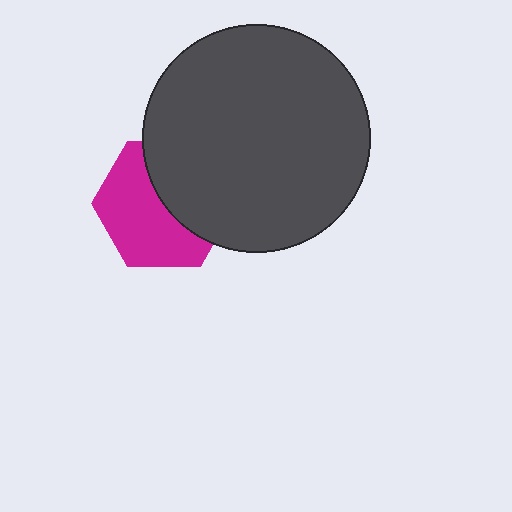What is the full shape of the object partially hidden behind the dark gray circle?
The partially hidden object is a magenta hexagon.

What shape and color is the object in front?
The object in front is a dark gray circle.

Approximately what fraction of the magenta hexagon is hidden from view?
Roughly 44% of the magenta hexagon is hidden behind the dark gray circle.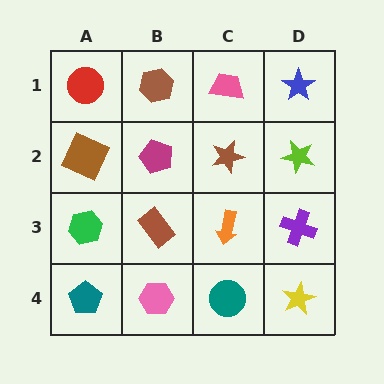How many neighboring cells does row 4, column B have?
3.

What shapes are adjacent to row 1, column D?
A lime star (row 2, column D), a pink trapezoid (row 1, column C).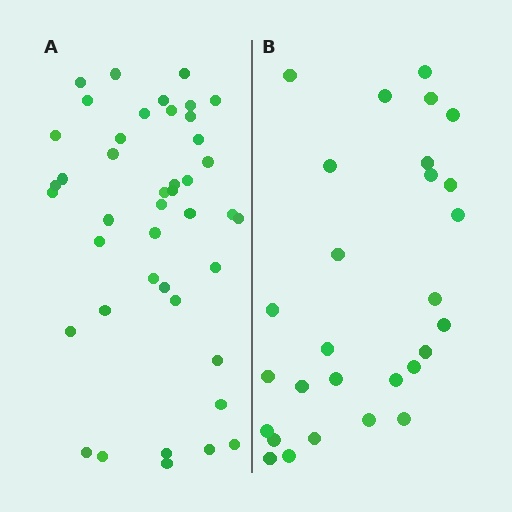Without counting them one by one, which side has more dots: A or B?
Region A (the left region) has more dots.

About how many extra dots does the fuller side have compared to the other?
Region A has approximately 15 more dots than region B.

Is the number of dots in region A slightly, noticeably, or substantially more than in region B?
Region A has substantially more. The ratio is roughly 1.5 to 1.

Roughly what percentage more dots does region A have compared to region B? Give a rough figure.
About 55% more.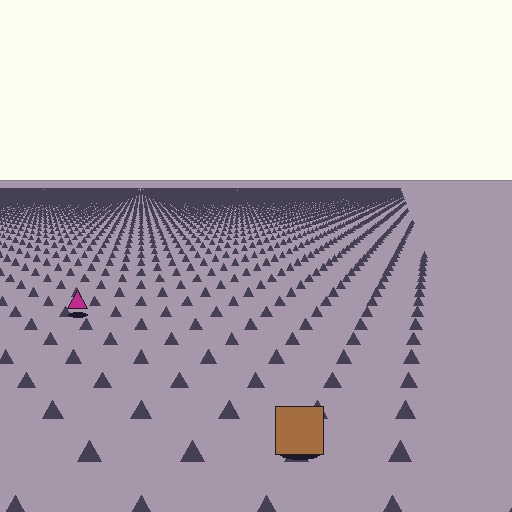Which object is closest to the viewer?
The brown square is closest. The texture marks near it are larger and more spread out.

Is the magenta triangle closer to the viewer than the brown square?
No. The brown square is closer — you can tell from the texture gradient: the ground texture is coarser near it.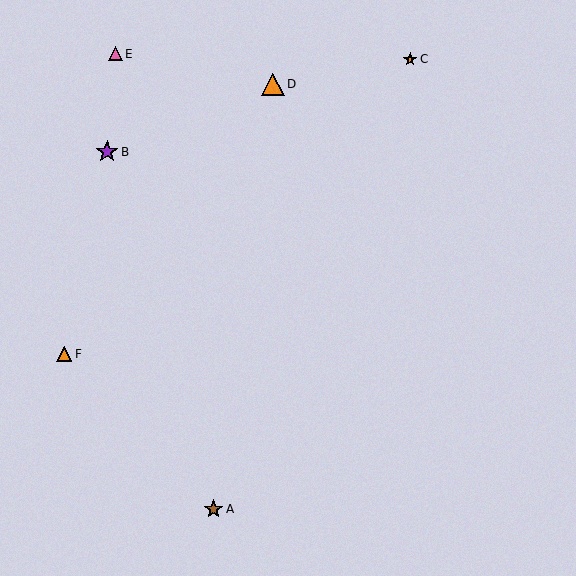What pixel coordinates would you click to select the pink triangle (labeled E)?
Click at (115, 54) to select the pink triangle E.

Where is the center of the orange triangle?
The center of the orange triangle is at (273, 84).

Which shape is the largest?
The orange triangle (labeled D) is the largest.